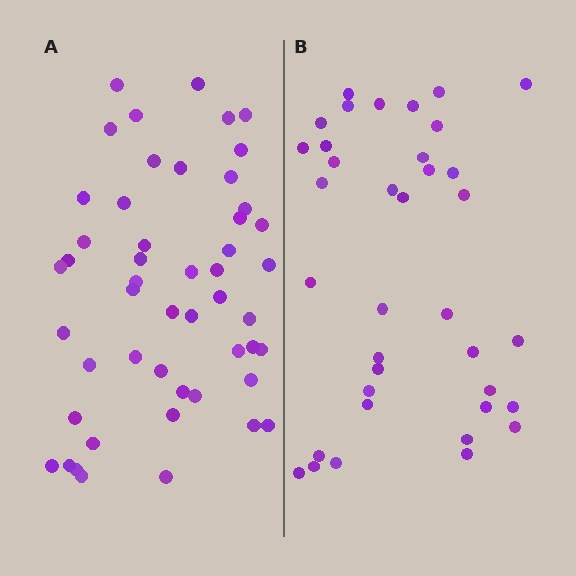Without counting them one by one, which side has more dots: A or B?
Region A (the left region) has more dots.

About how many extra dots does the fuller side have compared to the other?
Region A has approximately 15 more dots than region B.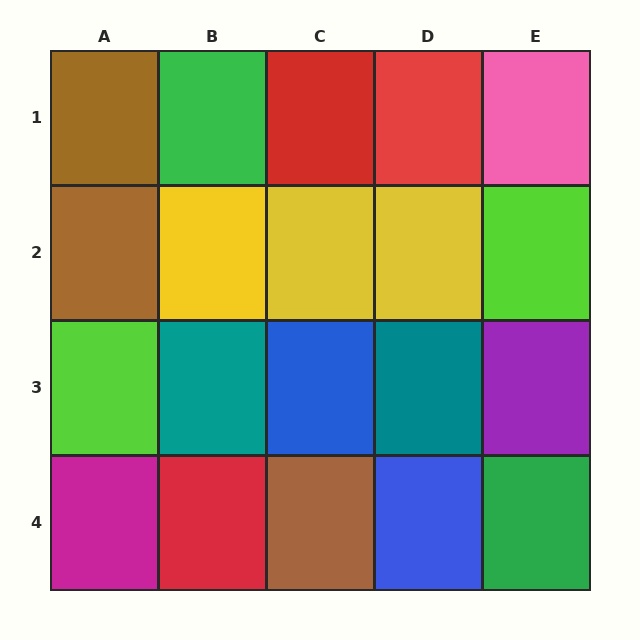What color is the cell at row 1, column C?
Red.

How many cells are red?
3 cells are red.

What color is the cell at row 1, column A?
Brown.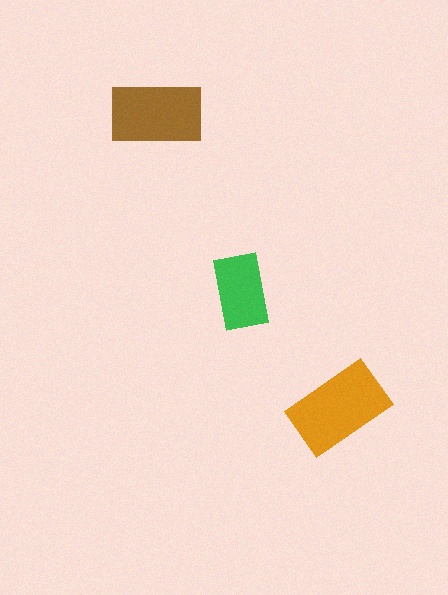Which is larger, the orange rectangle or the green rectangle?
The orange one.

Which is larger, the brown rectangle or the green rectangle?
The brown one.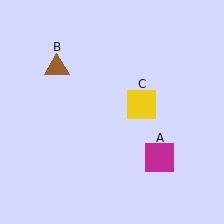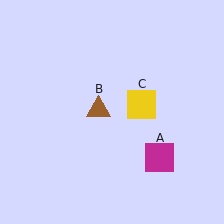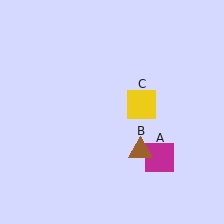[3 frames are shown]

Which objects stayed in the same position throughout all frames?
Magenta square (object A) and yellow square (object C) remained stationary.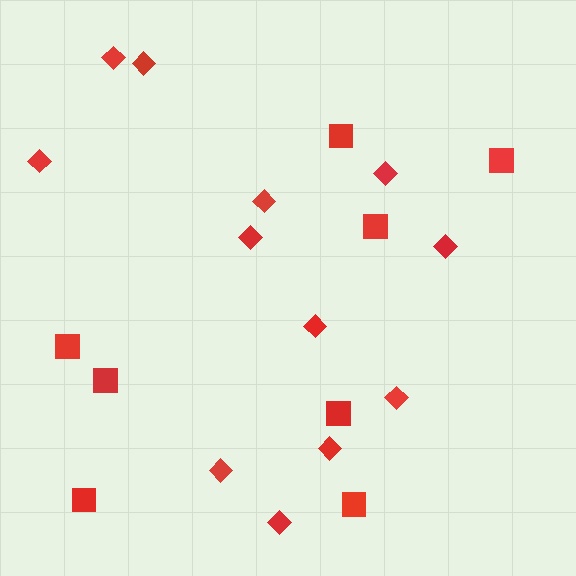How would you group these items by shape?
There are 2 groups: one group of squares (8) and one group of diamonds (12).